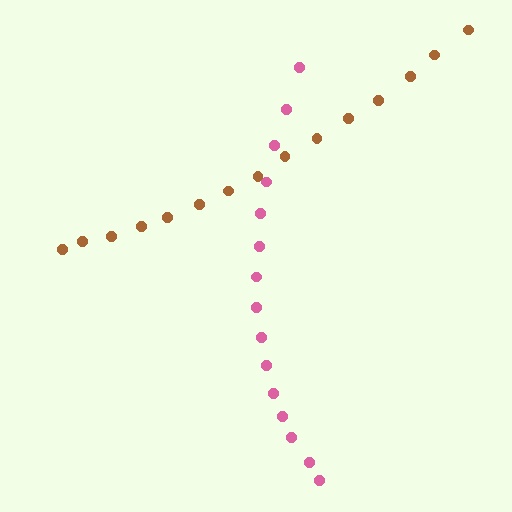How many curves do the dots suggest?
There are 2 distinct paths.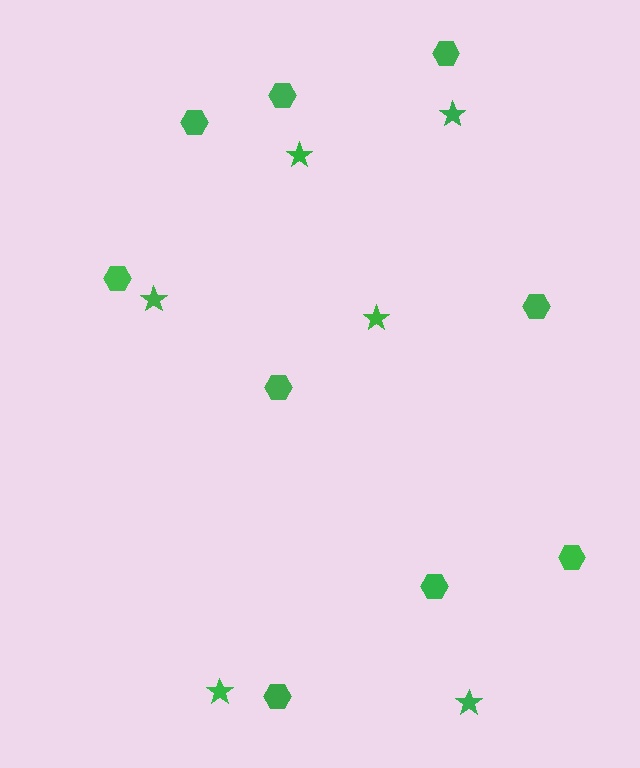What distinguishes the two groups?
There are 2 groups: one group of stars (6) and one group of hexagons (9).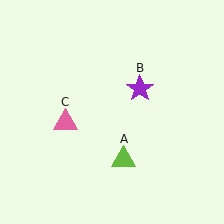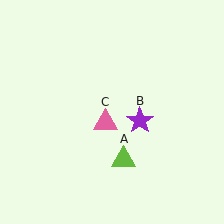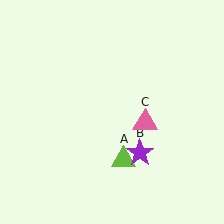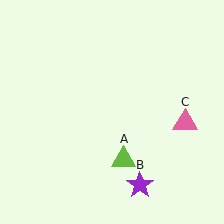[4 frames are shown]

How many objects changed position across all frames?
2 objects changed position: purple star (object B), pink triangle (object C).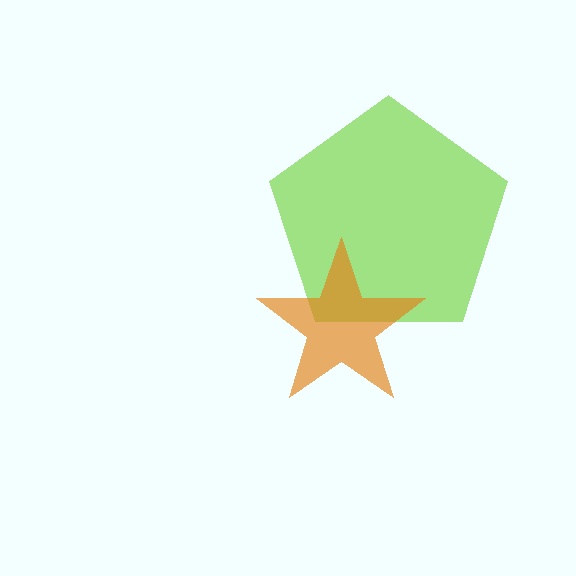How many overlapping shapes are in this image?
There are 2 overlapping shapes in the image.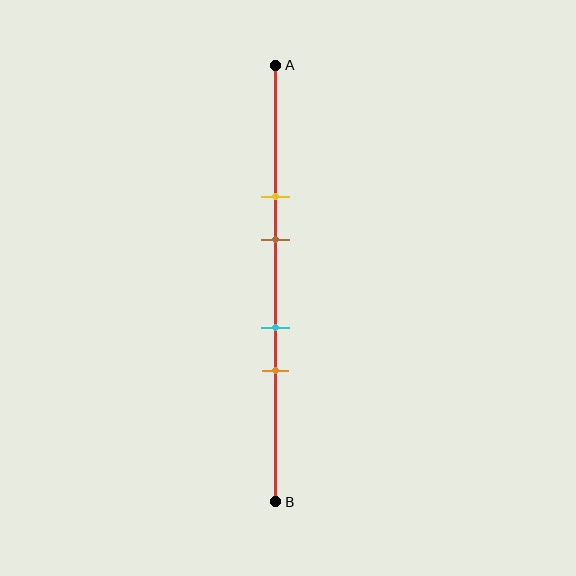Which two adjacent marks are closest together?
The cyan and orange marks are the closest adjacent pair.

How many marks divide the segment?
There are 4 marks dividing the segment.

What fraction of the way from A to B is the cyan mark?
The cyan mark is approximately 60% (0.6) of the way from A to B.